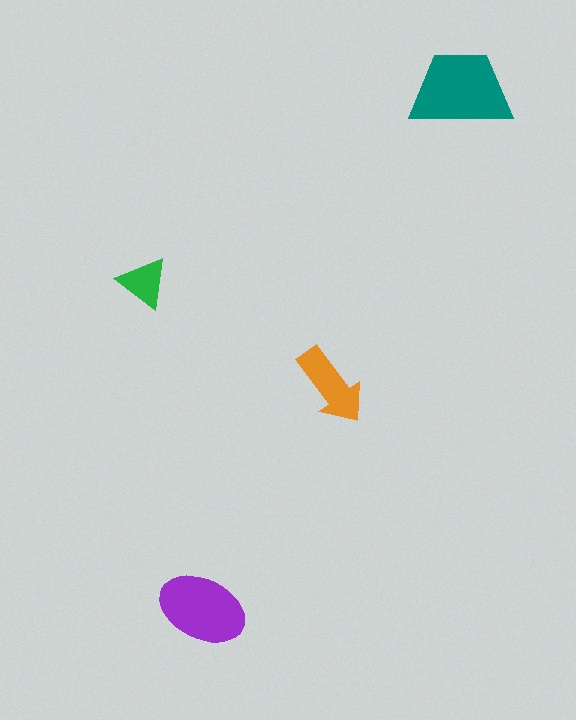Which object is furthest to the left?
The green triangle is leftmost.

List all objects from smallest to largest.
The green triangle, the orange arrow, the purple ellipse, the teal trapezoid.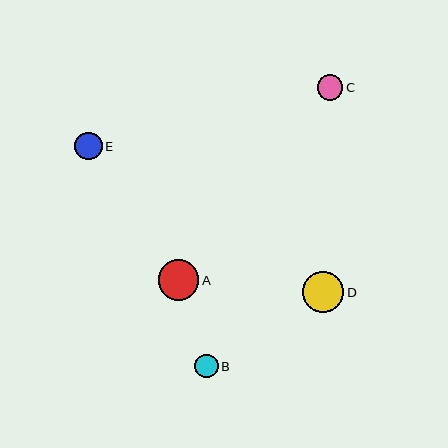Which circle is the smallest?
Circle B is the smallest with a size of approximately 24 pixels.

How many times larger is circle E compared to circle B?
Circle E is approximately 1.2 times the size of circle B.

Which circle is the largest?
Circle D is the largest with a size of approximately 42 pixels.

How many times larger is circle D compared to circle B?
Circle D is approximately 1.7 times the size of circle B.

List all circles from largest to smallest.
From largest to smallest: D, A, E, C, B.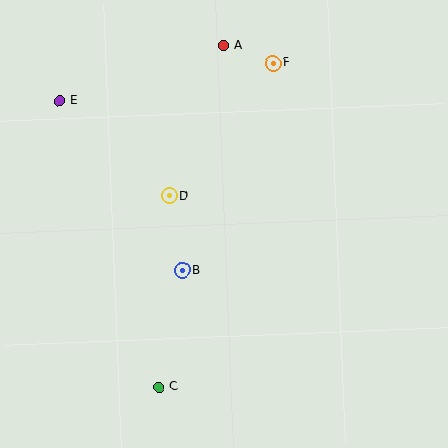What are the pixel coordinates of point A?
Point A is at (224, 46).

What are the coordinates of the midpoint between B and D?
The midpoint between B and D is at (176, 233).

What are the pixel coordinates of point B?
Point B is at (182, 270).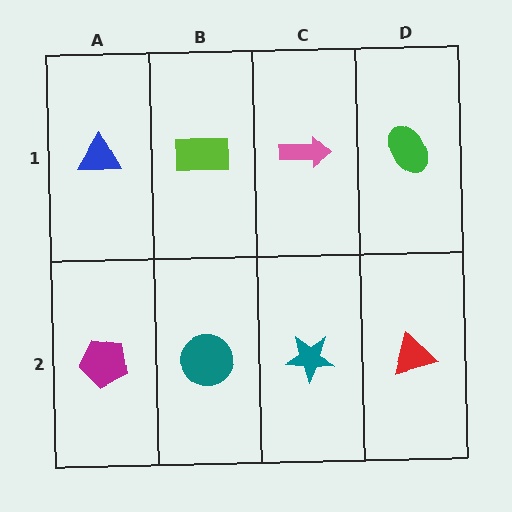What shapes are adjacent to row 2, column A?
A blue triangle (row 1, column A), a teal circle (row 2, column B).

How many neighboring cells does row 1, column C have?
3.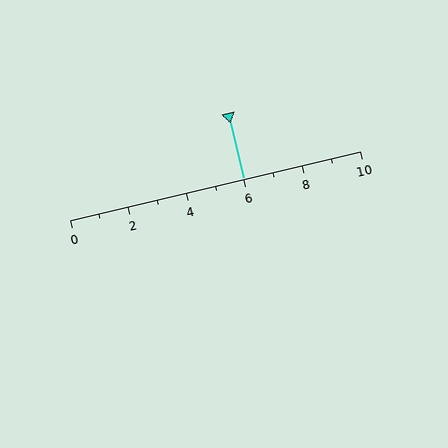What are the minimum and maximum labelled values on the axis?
The axis runs from 0 to 10.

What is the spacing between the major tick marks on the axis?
The major ticks are spaced 2 apart.